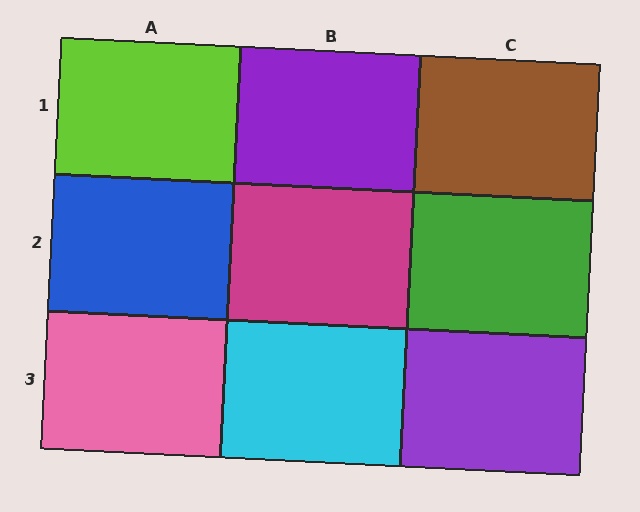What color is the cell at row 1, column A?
Lime.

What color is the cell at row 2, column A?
Blue.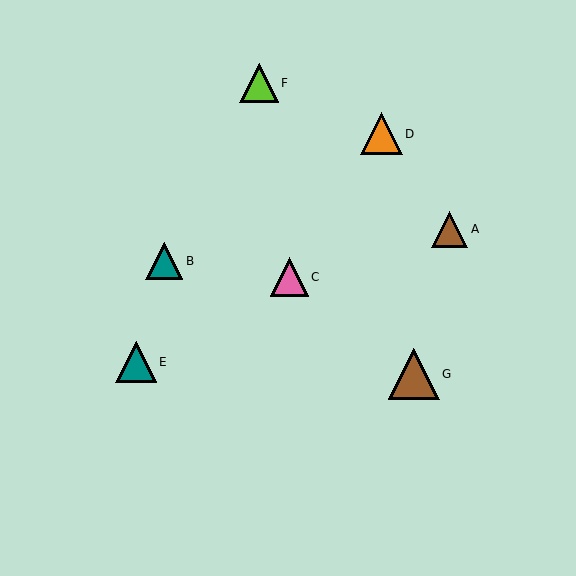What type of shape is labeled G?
Shape G is a brown triangle.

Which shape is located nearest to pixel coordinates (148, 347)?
The teal triangle (labeled E) at (136, 362) is nearest to that location.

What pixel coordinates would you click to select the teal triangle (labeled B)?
Click at (164, 261) to select the teal triangle B.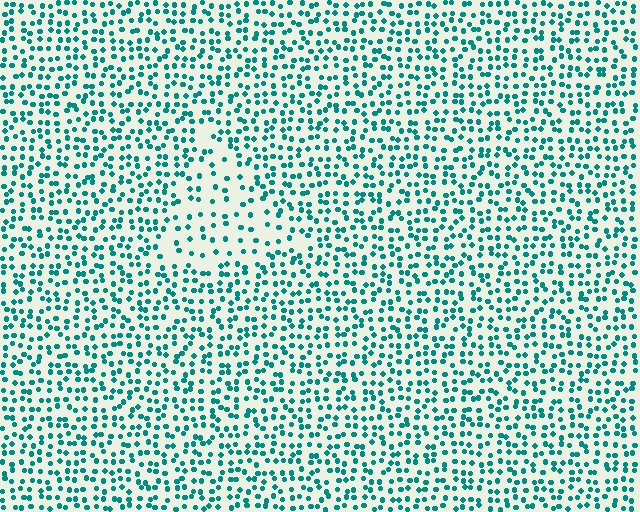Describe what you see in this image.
The image contains small teal elements arranged at two different densities. A triangle-shaped region is visible where the elements are less densely packed than the surrounding area.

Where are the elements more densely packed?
The elements are more densely packed outside the triangle boundary.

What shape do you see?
I see a triangle.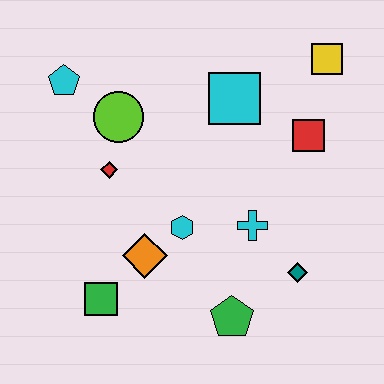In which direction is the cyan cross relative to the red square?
The cyan cross is below the red square.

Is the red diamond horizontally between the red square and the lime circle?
No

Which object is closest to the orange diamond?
The cyan hexagon is closest to the orange diamond.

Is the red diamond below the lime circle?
Yes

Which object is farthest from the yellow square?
The green square is farthest from the yellow square.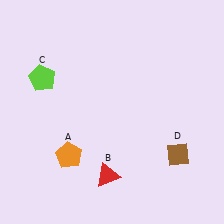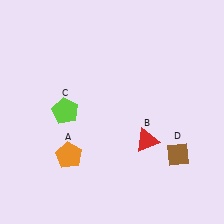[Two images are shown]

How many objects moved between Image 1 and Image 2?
2 objects moved between the two images.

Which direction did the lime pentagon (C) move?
The lime pentagon (C) moved down.